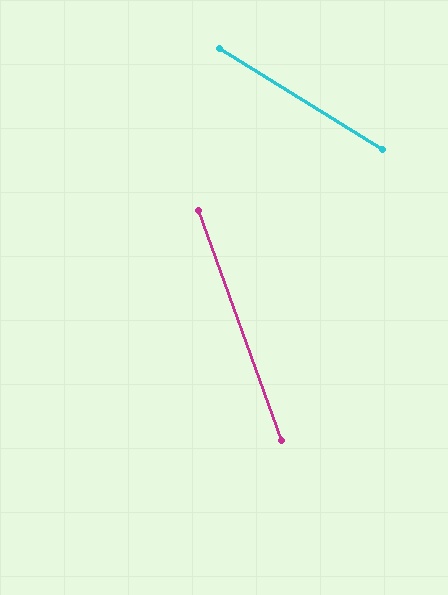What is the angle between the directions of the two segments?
Approximately 38 degrees.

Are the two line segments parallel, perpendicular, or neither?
Neither parallel nor perpendicular — they differ by about 38°.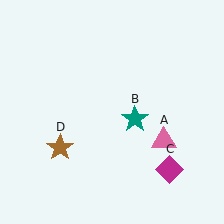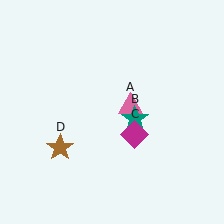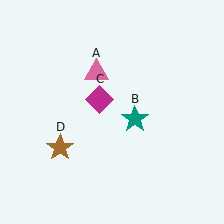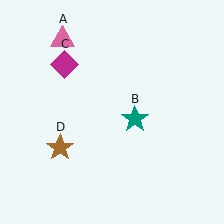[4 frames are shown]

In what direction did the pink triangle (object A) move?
The pink triangle (object A) moved up and to the left.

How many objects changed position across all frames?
2 objects changed position: pink triangle (object A), magenta diamond (object C).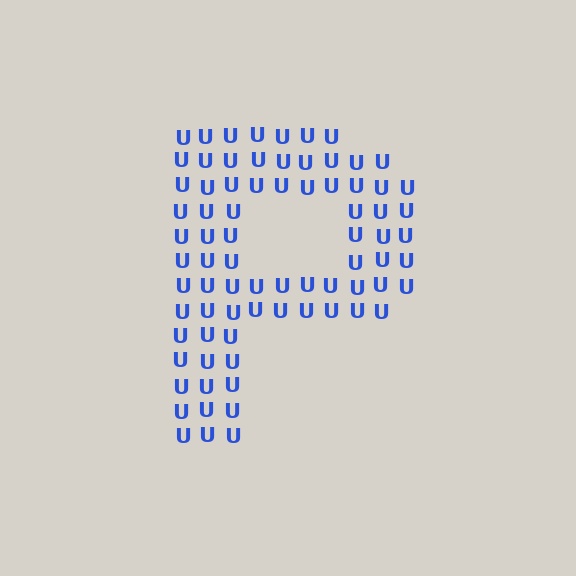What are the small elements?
The small elements are letter U's.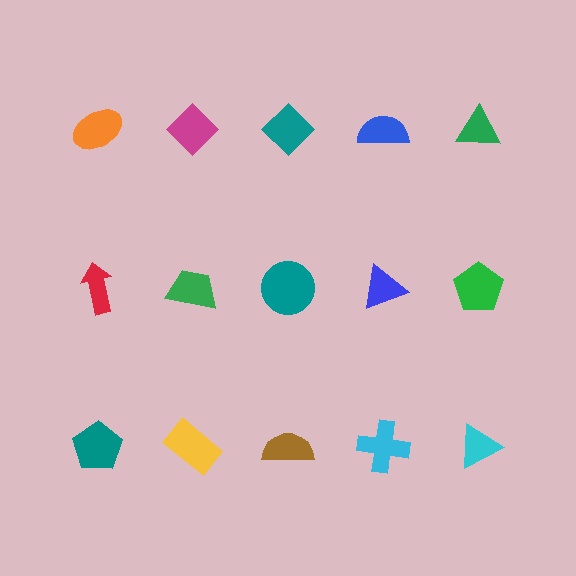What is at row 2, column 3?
A teal circle.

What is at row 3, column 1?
A teal pentagon.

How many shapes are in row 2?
5 shapes.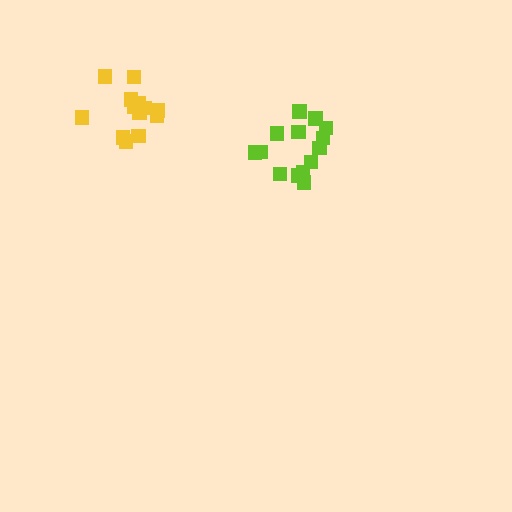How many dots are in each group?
Group 1: 13 dots, Group 2: 14 dots (27 total).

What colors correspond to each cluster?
The clusters are colored: yellow, lime.